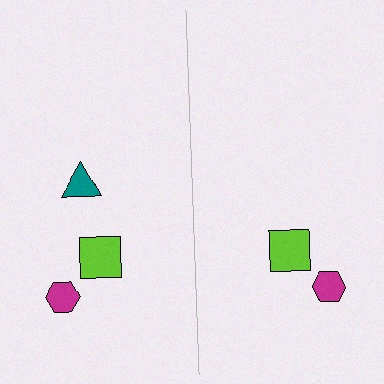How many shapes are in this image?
There are 5 shapes in this image.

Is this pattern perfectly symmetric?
No, the pattern is not perfectly symmetric. A teal triangle is missing from the right side.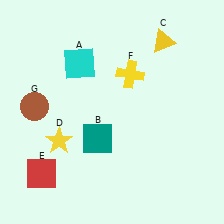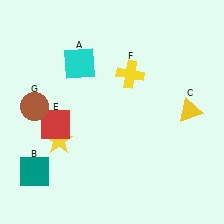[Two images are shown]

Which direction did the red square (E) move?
The red square (E) moved up.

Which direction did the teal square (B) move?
The teal square (B) moved left.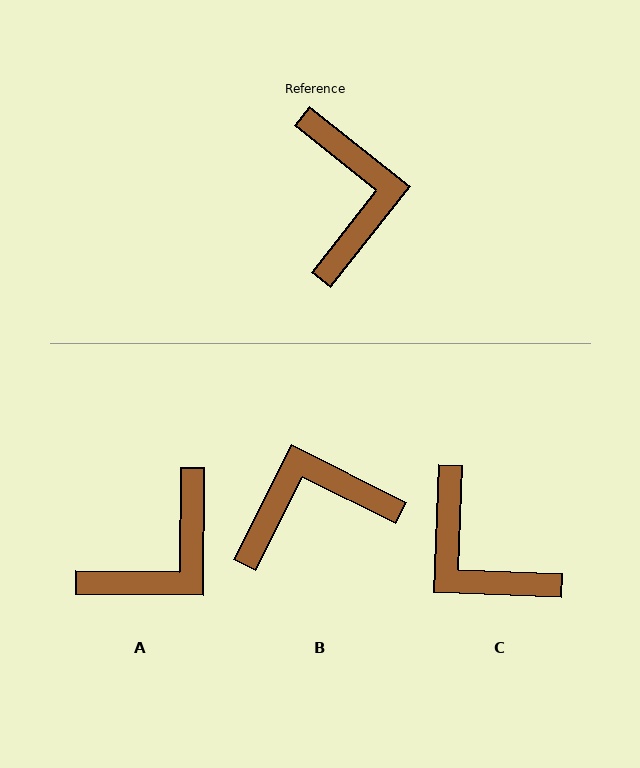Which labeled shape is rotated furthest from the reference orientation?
C, about 144 degrees away.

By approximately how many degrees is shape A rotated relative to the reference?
Approximately 52 degrees clockwise.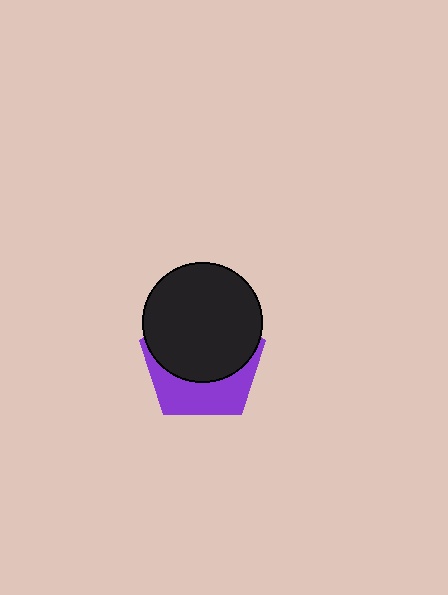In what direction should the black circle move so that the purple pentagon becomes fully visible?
The black circle should move up. That is the shortest direction to clear the overlap and leave the purple pentagon fully visible.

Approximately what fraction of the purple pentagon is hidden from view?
Roughly 61% of the purple pentagon is hidden behind the black circle.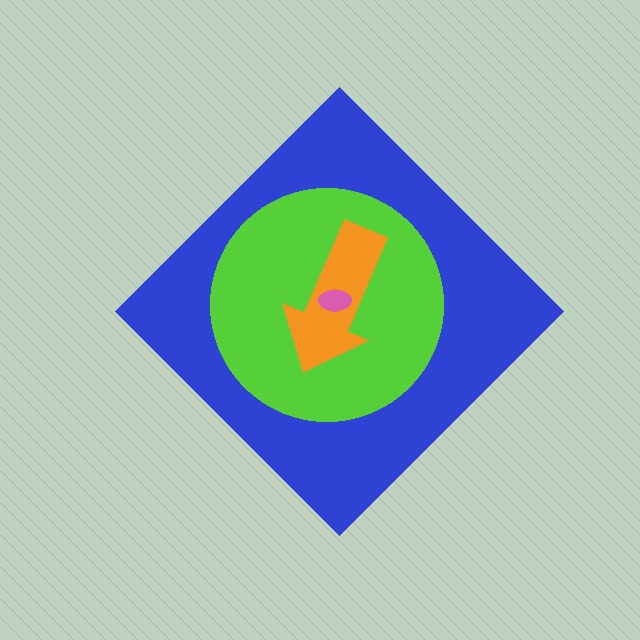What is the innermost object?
The pink ellipse.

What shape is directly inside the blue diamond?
The lime circle.